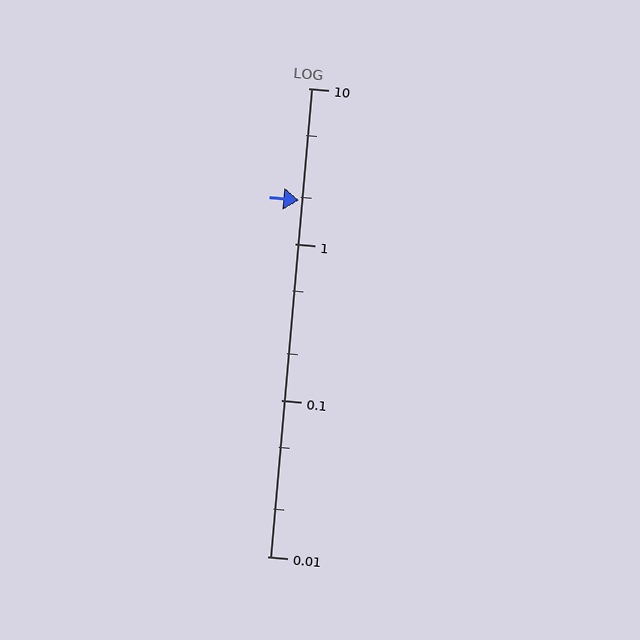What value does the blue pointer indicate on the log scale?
The pointer indicates approximately 1.9.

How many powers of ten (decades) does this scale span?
The scale spans 3 decades, from 0.01 to 10.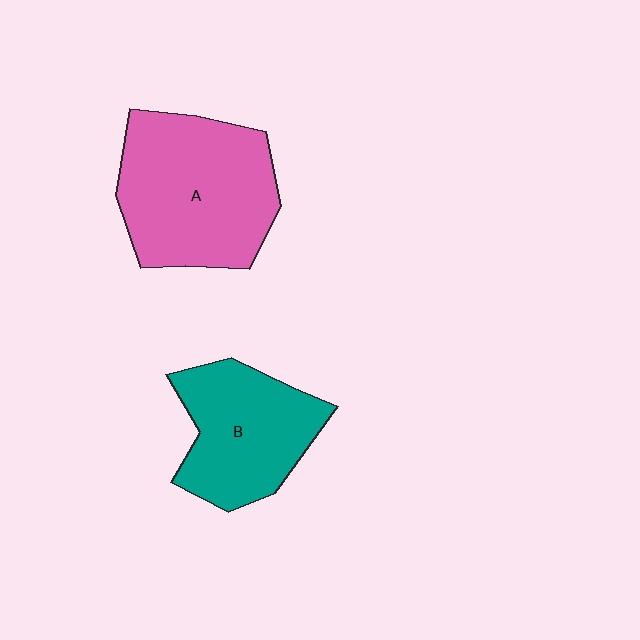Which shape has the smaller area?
Shape B (teal).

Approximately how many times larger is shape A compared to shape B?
Approximately 1.3 times.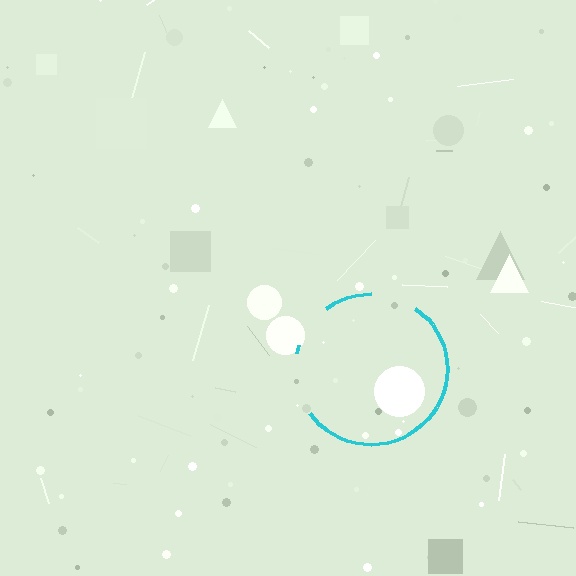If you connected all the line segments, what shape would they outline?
They would outline a circle.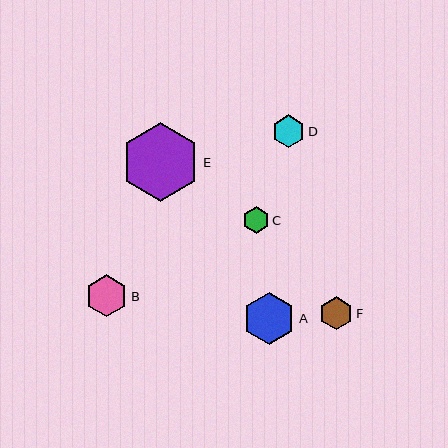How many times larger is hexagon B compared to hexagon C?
Hexagon B is approximately 1.6 times the size of hexagon C.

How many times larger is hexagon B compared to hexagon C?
Hexagon B is approximately 1.6 times the size of hexagon C.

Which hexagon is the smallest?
Hexagon C is the smallest with a size of approximately 27 pixels.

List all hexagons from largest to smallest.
From largest to smallest: E, A, B, F, D, C.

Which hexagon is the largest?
Hexagon E is the largest with a size of approximately 78 pixels.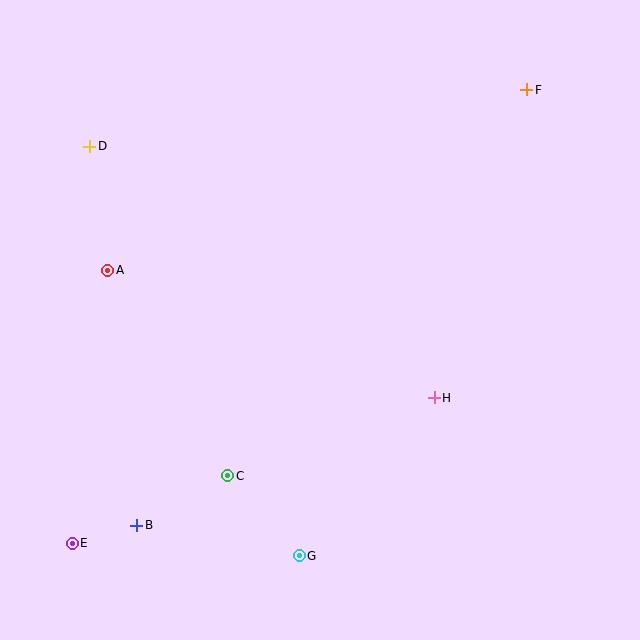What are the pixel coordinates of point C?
Point C is at (228, 476).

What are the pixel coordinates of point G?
Point G is at (299, 556).